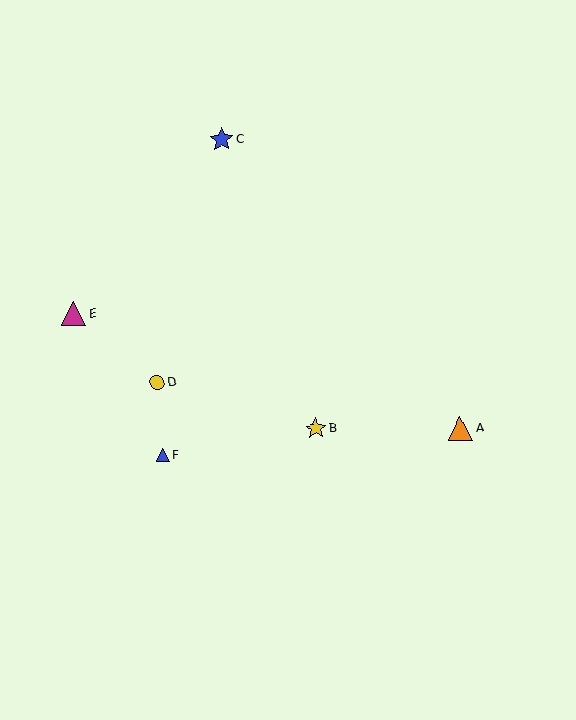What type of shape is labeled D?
Shape D is a yellow circle.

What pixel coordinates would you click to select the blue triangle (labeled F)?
Click at (163, 455) to select the blue triangle F.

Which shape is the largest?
The magenta triangle (labeled E) is the largest.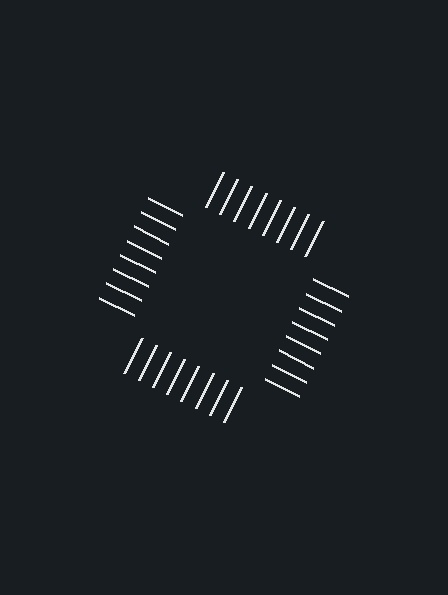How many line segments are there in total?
32 — 8 along each of the 4 edges.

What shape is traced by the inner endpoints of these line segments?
An illusory square — the line segments terminate on its edges but no continuous stroke is drawn.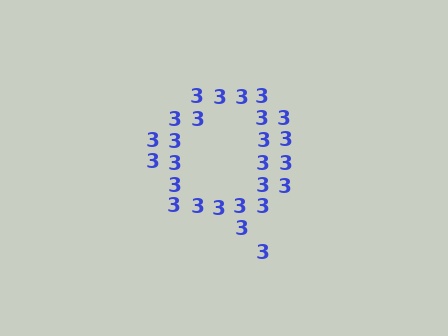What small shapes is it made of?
It is made of small digit 3's.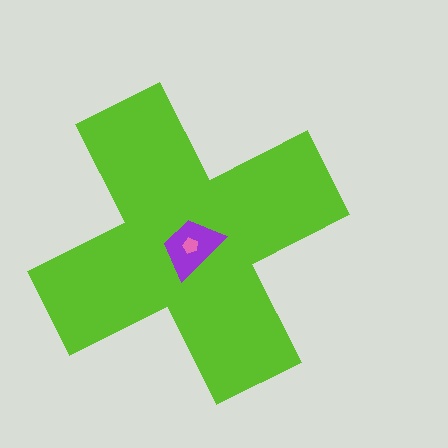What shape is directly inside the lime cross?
The purple trapezoid.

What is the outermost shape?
The lime cross.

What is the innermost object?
The pink pentagon.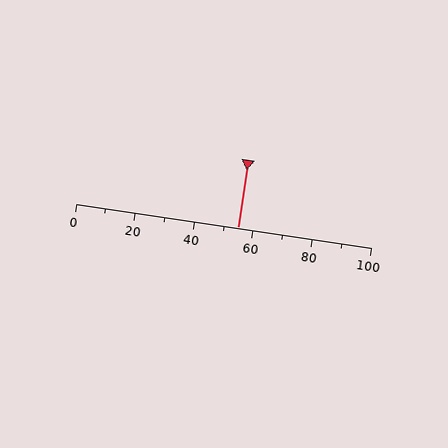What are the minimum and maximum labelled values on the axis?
The axis runs from 0 to 100.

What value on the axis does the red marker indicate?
The marker indicates approximately 55.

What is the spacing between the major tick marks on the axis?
The major ticks are spaced 20 apart.